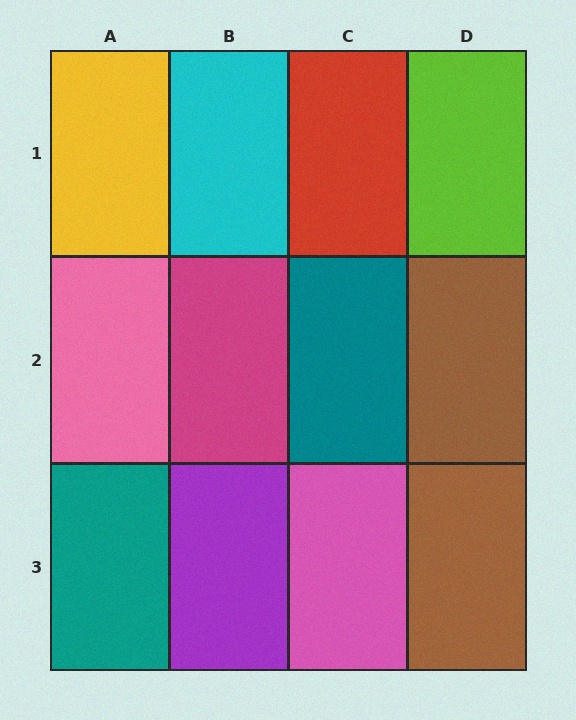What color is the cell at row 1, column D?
Lime.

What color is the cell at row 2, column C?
Teal.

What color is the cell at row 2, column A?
Pink.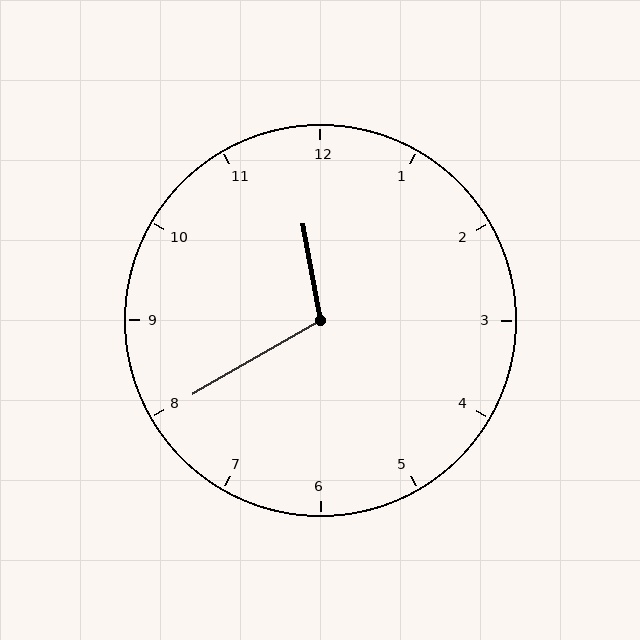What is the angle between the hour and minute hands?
Approximately 110 degrees.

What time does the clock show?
11:40.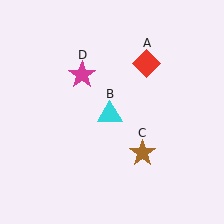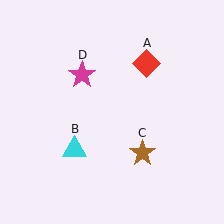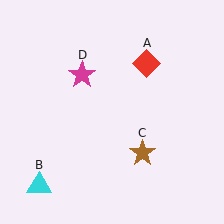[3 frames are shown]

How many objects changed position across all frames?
1 object changed position: cyan triangle (object B).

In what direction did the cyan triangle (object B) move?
The cyan triangle (object B) moved down and to the left.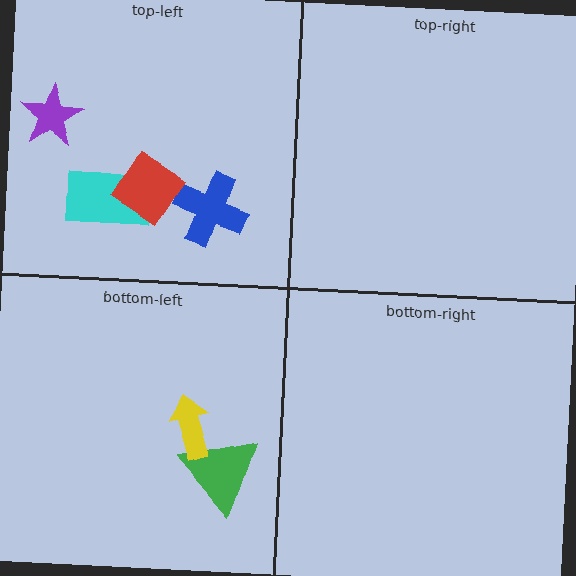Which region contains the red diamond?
The top-left region.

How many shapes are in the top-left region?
4.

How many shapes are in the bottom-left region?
2.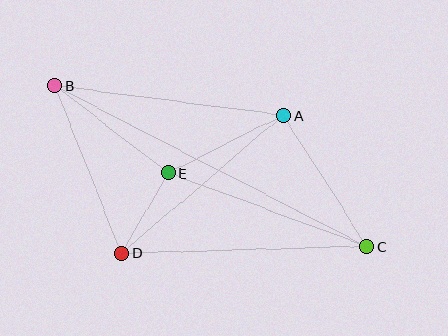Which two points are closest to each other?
Points D and E are closest to each other.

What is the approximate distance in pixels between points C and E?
The distance between C and E is approximately 212 pixels.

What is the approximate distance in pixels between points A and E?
The distance between A and E is approximately 129 pixels.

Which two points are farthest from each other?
Points B and C are farthest from each other.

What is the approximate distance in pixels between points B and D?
The distance between B and D is approximately 180 pixels.